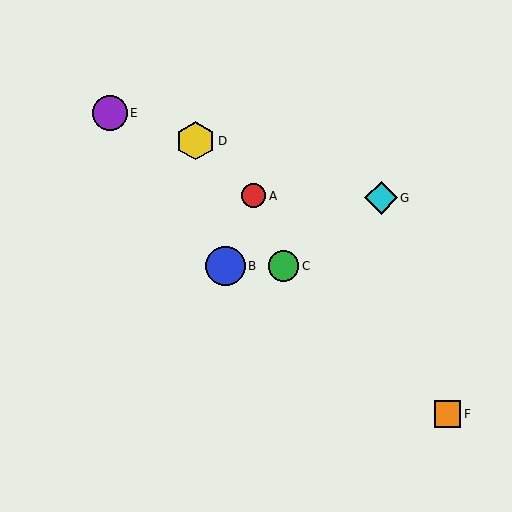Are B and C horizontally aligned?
Yes, both are at y≈266.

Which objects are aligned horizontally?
Objects B, C are aligned horizontally.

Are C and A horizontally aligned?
No, C is at y≈266 and A is at y≈196.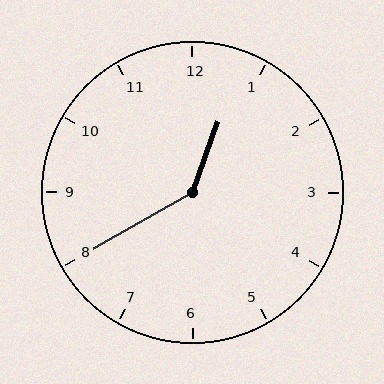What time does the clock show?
12:40.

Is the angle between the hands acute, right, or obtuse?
It is obtuse.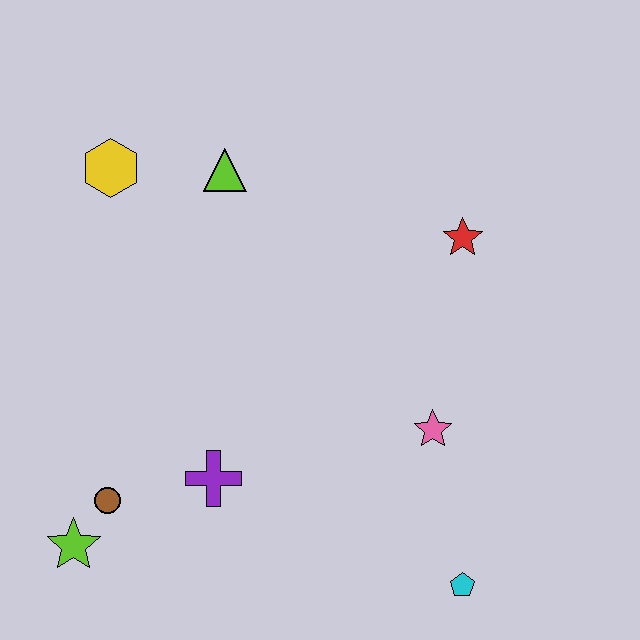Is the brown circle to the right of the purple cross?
No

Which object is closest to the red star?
The pink star is closest to the red star.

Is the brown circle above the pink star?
No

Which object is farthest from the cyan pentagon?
The yellow hexagon is farthest from the cyan pentagon.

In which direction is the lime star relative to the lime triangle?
The lime star is below the lime triangle.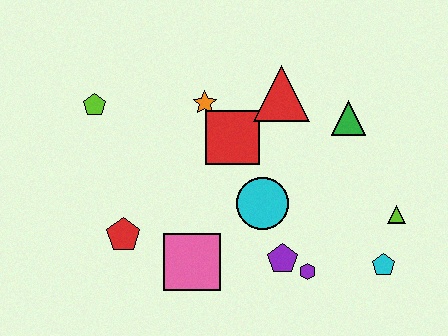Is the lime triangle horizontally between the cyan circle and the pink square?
No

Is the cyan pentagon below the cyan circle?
Yes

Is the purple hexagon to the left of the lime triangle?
Yes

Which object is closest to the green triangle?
The red triangle is closest to the green triangle.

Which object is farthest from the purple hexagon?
The lime pentagon is farthest from the purple hexagon.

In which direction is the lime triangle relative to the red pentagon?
The lime triangle is to the right of the red pentagon.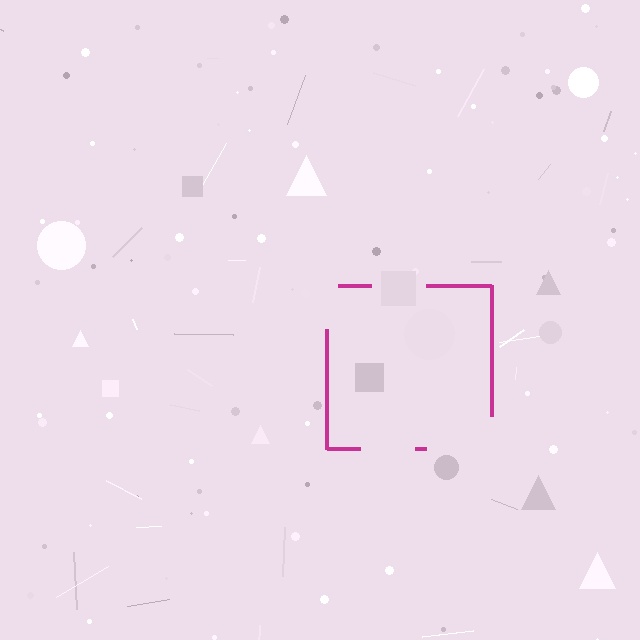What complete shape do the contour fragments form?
The contour fragments form a square.